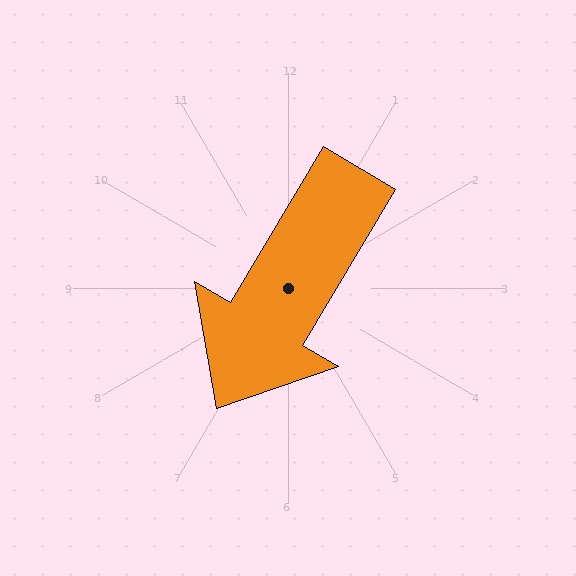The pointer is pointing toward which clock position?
Roughly 7 o'clock.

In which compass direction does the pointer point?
Southwest.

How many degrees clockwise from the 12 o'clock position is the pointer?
Approximately 211 degrees.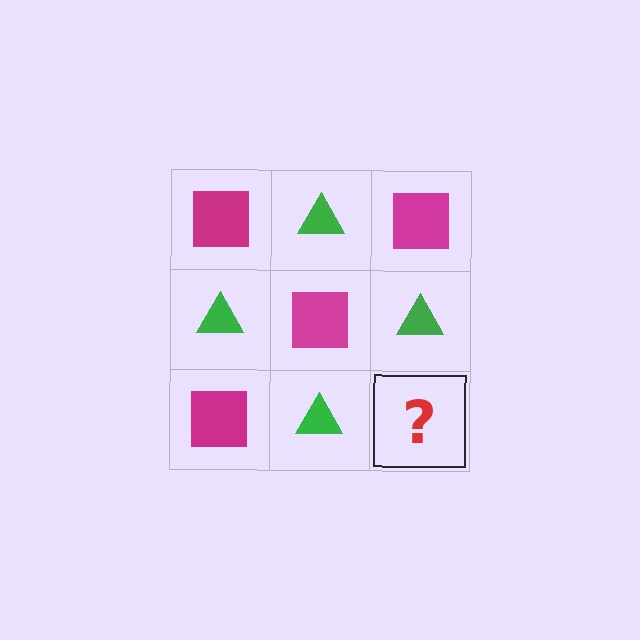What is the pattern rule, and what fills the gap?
The rule is that it alternates magenta square and green triangle in a checkerboard pattern. The gap should be filled with a magenta square.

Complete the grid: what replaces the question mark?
The question mark should be replaced with a magenta square.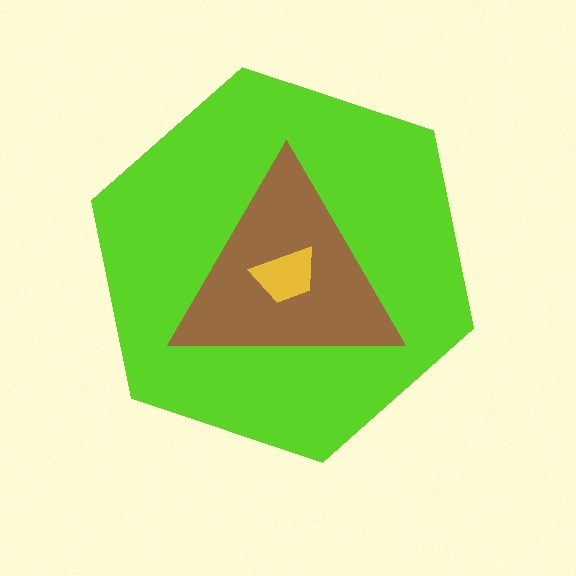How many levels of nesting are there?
3.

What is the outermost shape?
The lime hexagon.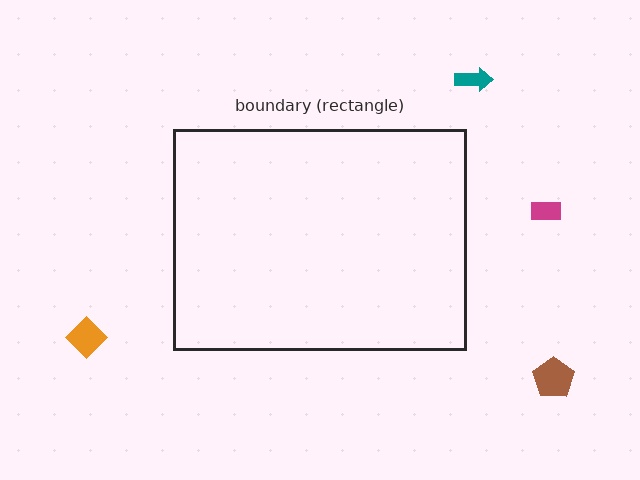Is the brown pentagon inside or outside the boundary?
Outside.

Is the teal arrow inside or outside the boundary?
Outside.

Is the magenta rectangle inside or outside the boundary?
Outside.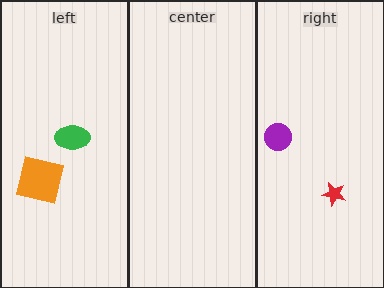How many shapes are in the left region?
2.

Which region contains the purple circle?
The right region.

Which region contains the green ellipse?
The left region.